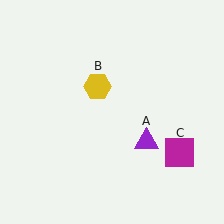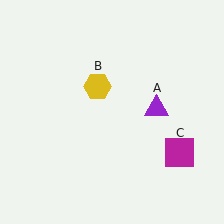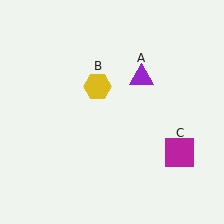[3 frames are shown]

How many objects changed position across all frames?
1 object changed position: purple triangle (object A).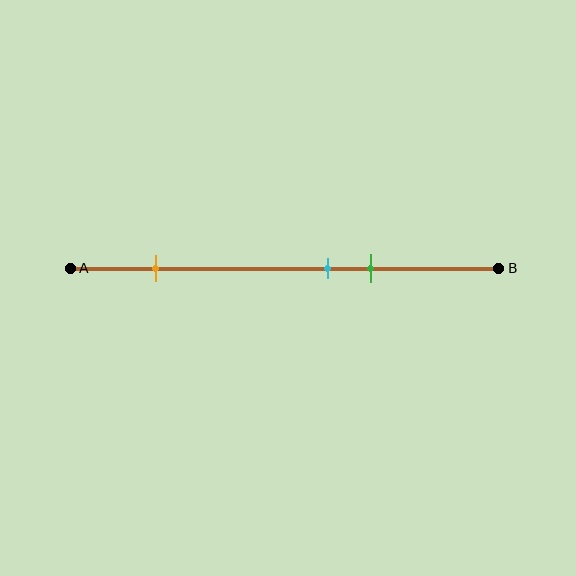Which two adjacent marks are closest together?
The cyan and green marks are the closest adjacent pair.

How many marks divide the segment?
There are 3 marks dividing the segment.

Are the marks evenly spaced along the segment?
No, the marks are not evenly spaced.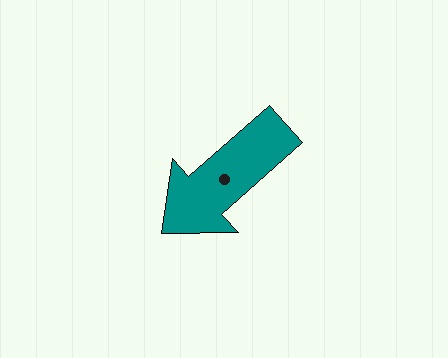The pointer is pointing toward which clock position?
Roughly 8 o'clock.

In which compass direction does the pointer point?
Southwest.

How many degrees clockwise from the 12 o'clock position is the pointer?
Approximately 229 degrees.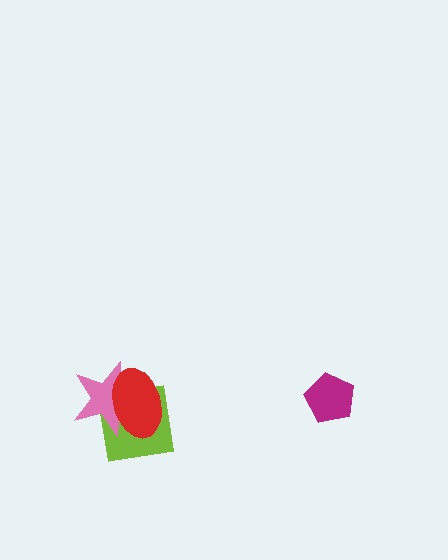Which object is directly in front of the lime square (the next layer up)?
The pink star is directly in front of the lime square.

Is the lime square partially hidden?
Yes, it is partially covered by another shape.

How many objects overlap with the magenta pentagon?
0 objects overlap with the magenta pentagon.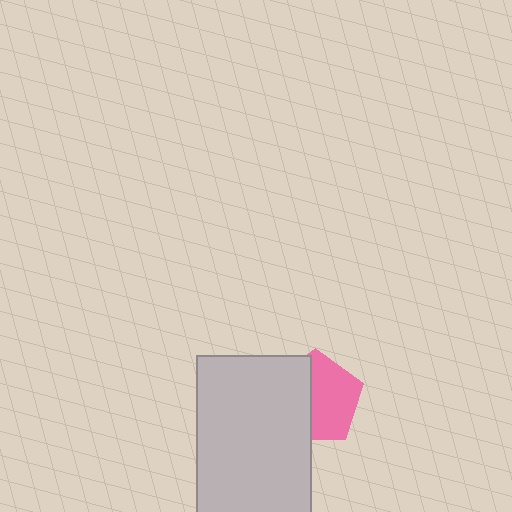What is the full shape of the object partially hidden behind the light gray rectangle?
The partially hidden object is a pink pentagon.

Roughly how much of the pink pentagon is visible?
About half of it is visible (roughly 56%).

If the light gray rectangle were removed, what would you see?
You would see the complete pink pentagon.